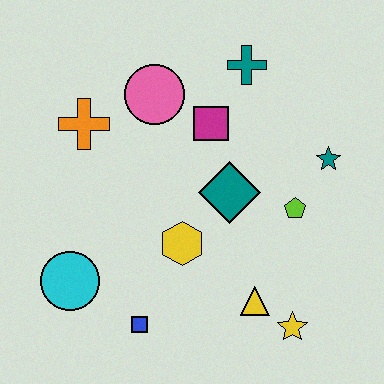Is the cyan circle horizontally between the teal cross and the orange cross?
No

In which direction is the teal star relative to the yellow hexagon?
The teal star is to the right of the yellow hexagon.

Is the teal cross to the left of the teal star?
Yes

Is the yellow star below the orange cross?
Yes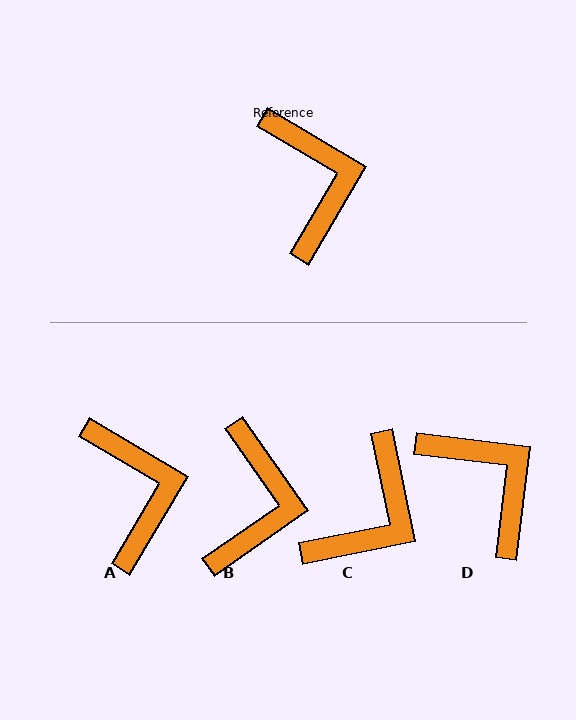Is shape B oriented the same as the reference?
No, it is off by about 24 degrees.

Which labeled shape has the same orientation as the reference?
A.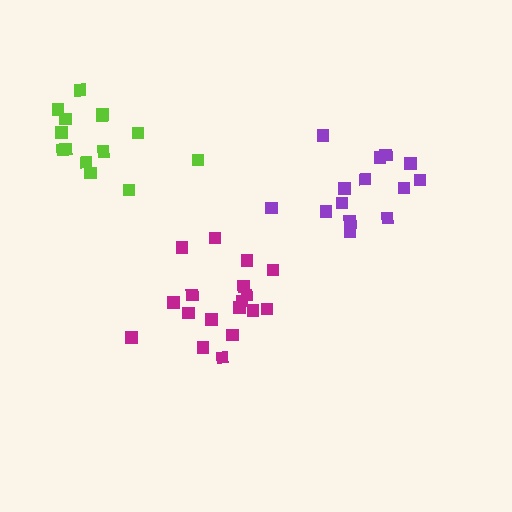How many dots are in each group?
Group 1: 18 dots, Group 2: 14 dots, Group 3: 15 dots (47 total).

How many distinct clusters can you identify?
There are 3 distinct clusters.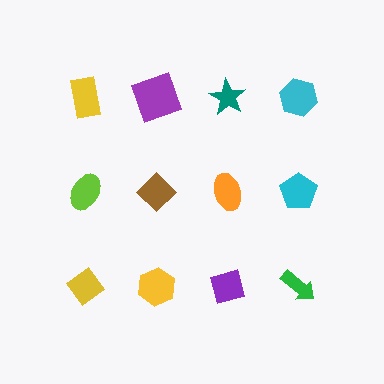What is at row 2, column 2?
A brown diamond.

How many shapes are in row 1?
4 shapes.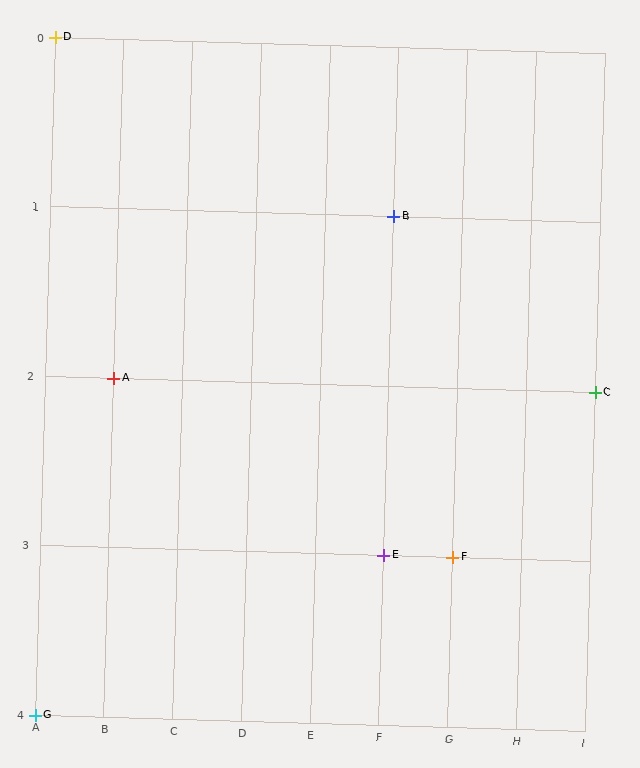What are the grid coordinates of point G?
Point G is at grid coordinates (A, 4).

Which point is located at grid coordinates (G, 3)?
Point F is at (G, 3).